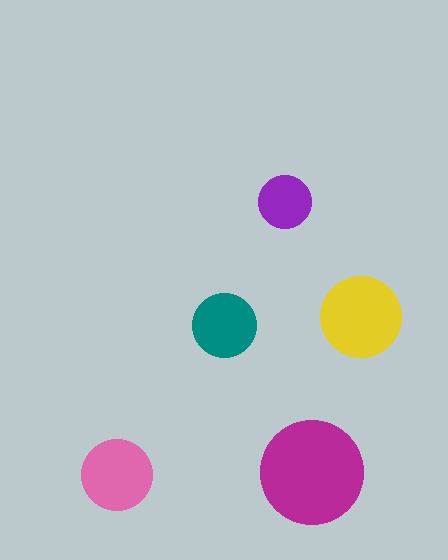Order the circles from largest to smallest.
the magenta one, the yellow one, the pink one, the teal one, the purple one.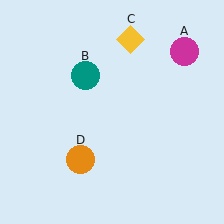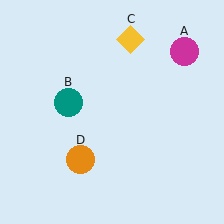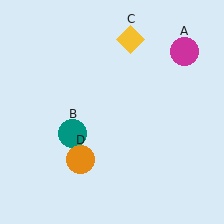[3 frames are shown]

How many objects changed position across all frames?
1 object changed position: teal circle (object B).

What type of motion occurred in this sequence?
The teal circle (object B) rotated counterclockwise around the center of the scene.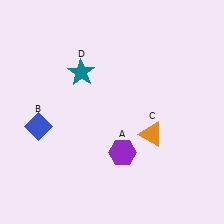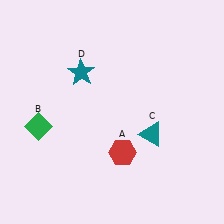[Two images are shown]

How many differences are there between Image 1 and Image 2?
There are 3 differences between the two images.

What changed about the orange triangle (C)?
In Image 1, C is orange. In Image 2, it changed to teal.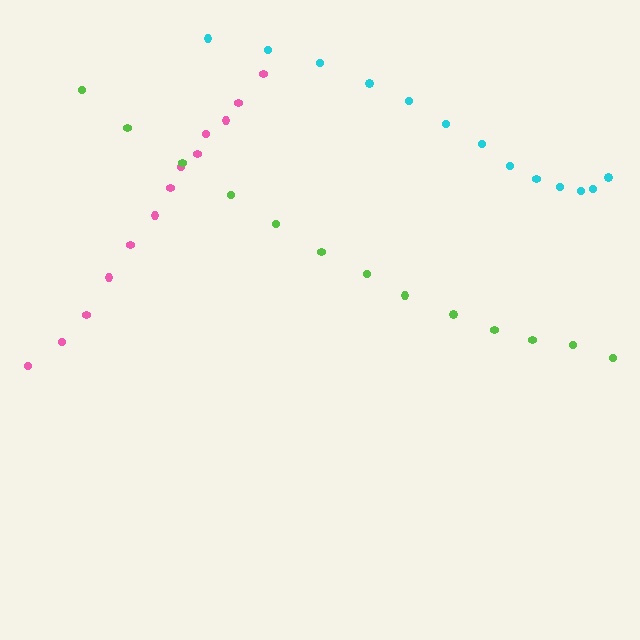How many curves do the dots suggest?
There are 3 distinct paths.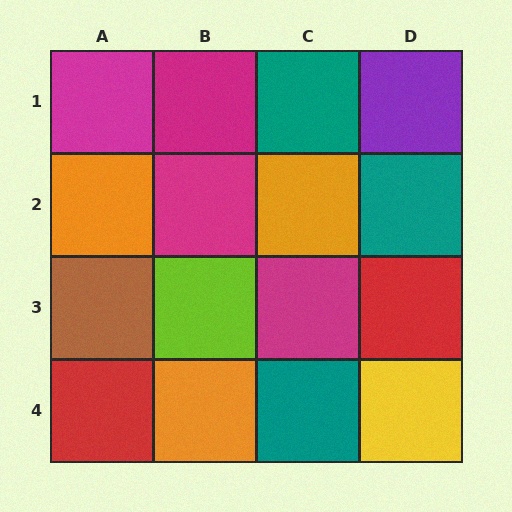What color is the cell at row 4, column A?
Red.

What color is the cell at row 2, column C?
Orange.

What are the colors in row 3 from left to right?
Brown, lime, magenta, red.